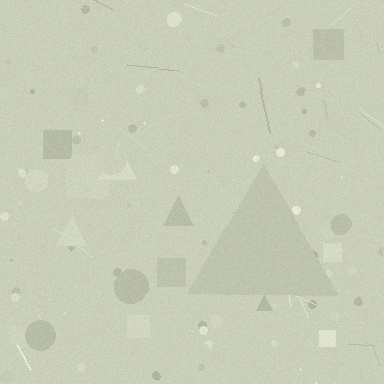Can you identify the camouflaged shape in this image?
The camouflaged shape is a triangle.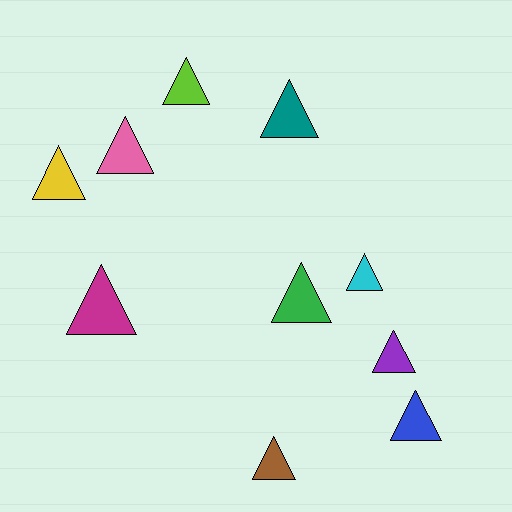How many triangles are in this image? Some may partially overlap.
There are 10 triangles.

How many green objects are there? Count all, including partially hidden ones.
There is 1 green object.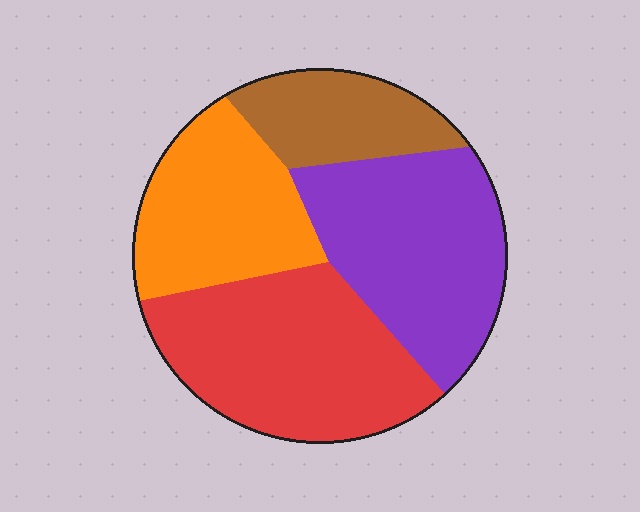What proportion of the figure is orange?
Orange takes up about one quarter (1/4) of the figure.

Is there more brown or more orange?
Orange.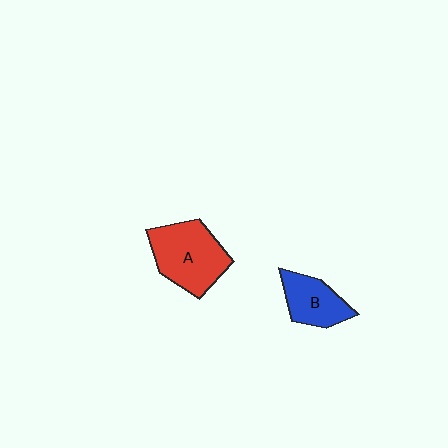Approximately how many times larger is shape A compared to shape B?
Approximately 1.6 times.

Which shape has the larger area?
Shape A (red).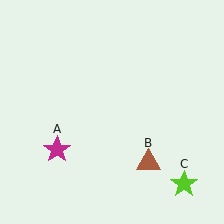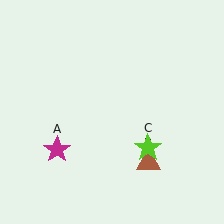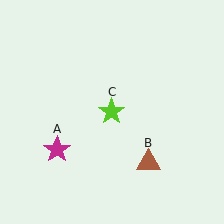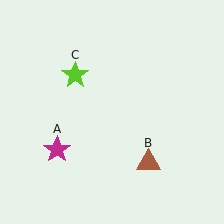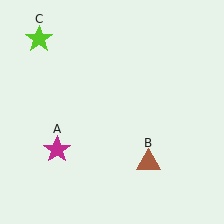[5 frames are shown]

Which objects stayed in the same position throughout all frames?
Magenta star (object A) and brown triangle (object B) remained stationary.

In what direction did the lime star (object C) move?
The lime star (object C) moved up and to the left.